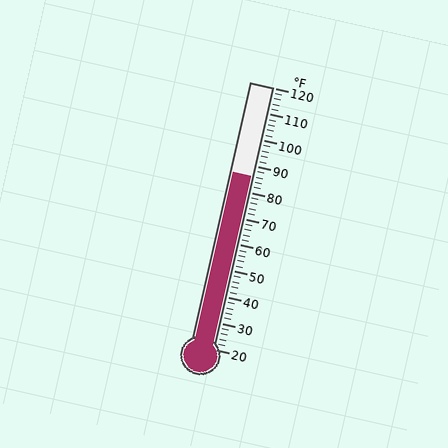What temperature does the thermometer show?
The thermometer shows approximately 86°F.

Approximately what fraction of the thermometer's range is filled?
The thermometer is filled to approximately 65% of its range.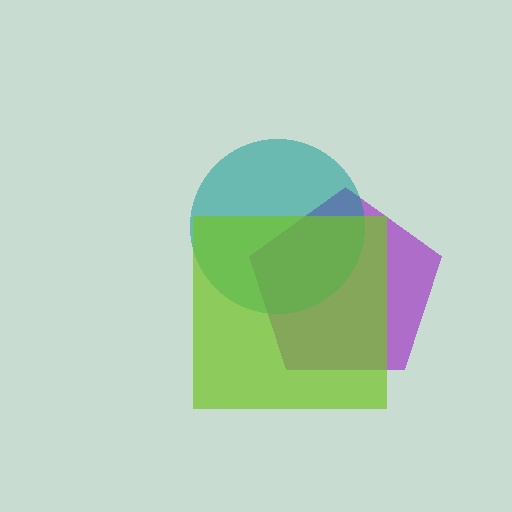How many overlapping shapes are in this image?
There are 3 overlapping shapes in the image.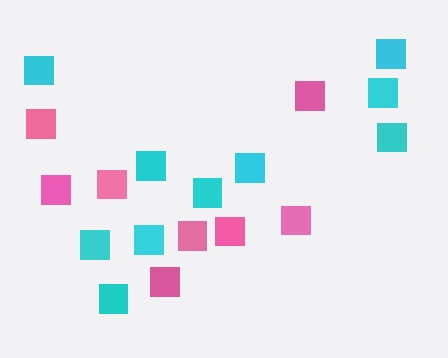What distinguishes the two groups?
There are 2 groups: one group of cyan squares (10) and one group of pink squares (8).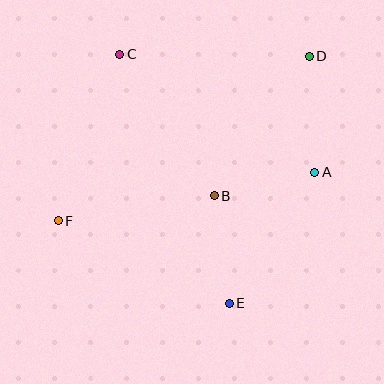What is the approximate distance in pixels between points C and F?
The distance between C and F is approximately 177 pixels.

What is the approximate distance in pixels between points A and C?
The distance between A and C is approximately 228 pixels.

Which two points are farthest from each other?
Points D and F are farthest from each other.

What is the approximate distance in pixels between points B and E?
The distance between B and E is approximately 109 pixels.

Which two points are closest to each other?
Points A and B are closest to each other.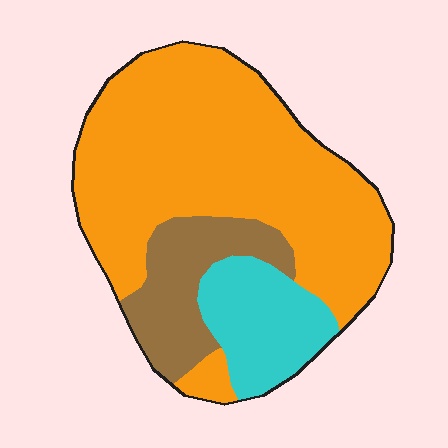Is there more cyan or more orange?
Orange.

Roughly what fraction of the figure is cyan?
Cyan covers around 15% of the figure.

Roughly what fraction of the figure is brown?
Brown takes up about one sixth (1/6) of the figure.